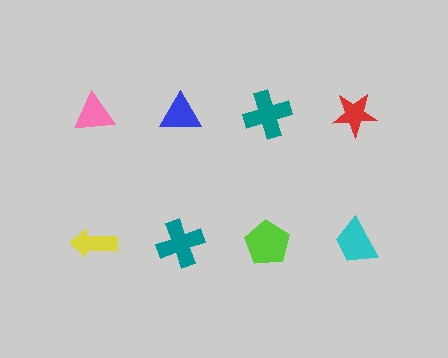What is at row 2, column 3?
A lime pentagon.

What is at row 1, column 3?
A teal cross.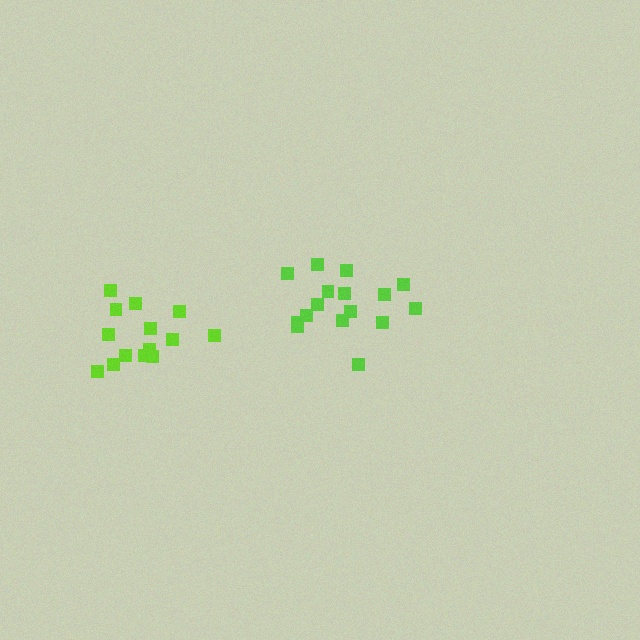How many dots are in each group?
Group 1: 16 dots, Group 2: 14 dots (30 total).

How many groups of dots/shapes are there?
There are 2 groups.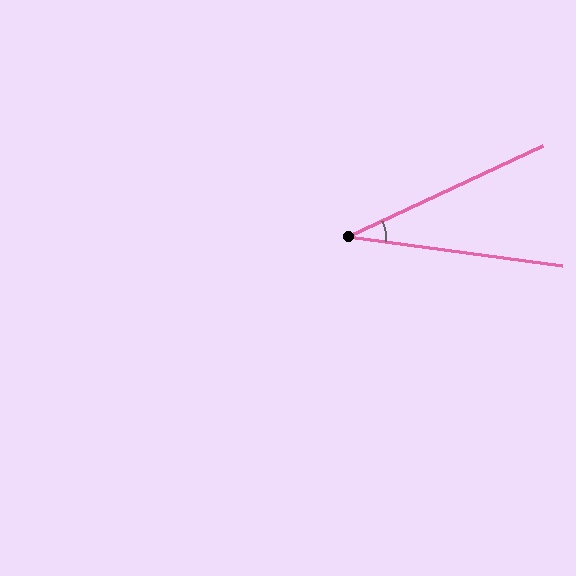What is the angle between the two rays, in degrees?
Approximately 33 degrees.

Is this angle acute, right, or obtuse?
It is acute.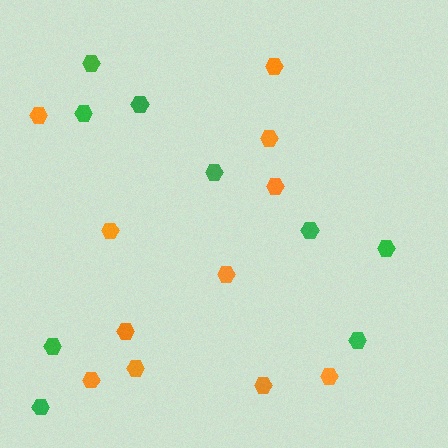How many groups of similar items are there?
There are 2 groups: one group of green hexagons (9) and one group of orange hexagons (11).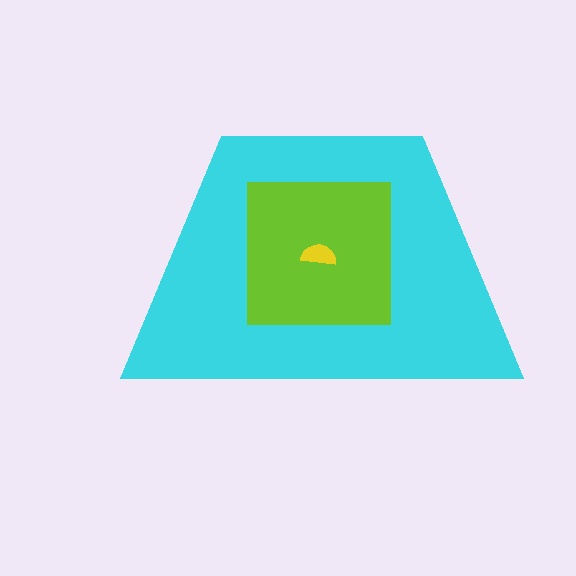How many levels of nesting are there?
3.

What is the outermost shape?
The cyan trapezoid.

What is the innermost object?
The yellow semicircle.